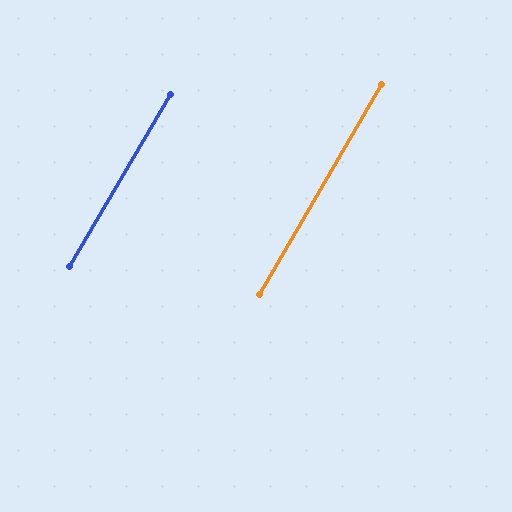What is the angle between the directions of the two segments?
Approximately 0 degrees.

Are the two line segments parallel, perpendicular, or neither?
Parallel — their directions differ by only 0.2°.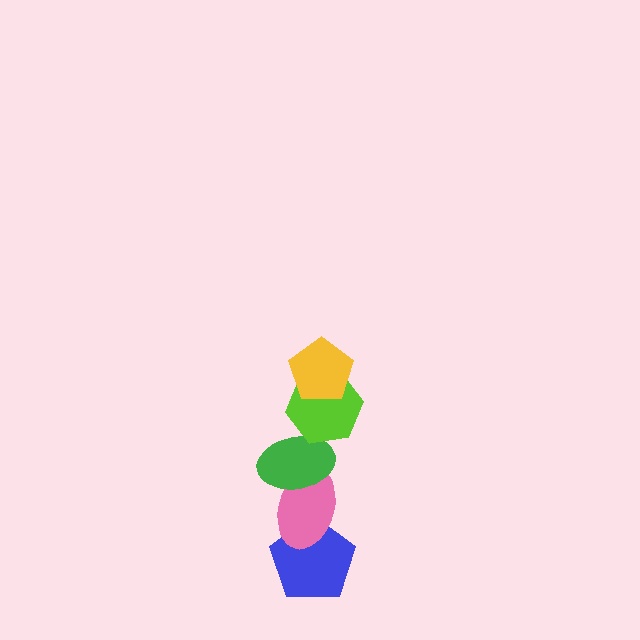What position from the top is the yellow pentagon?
The yellow pentagon is 1st from the top.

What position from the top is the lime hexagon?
The lime hexagon is 2nd from the top.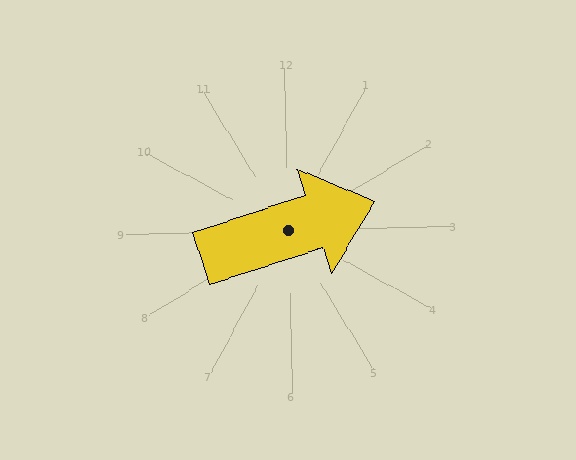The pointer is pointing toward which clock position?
Roughly 2 o'clock.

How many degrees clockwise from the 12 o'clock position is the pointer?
Approximately 73 degrees.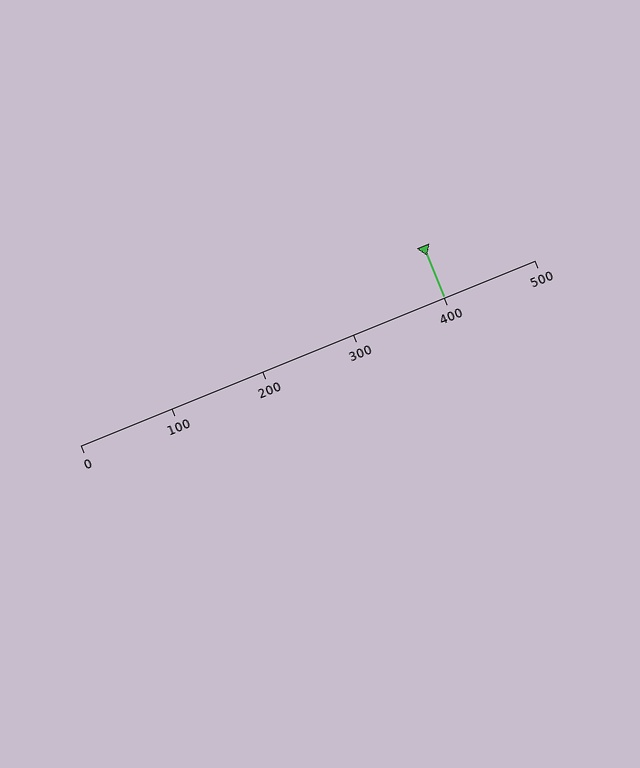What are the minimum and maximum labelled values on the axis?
The axis runs from 0 to 500.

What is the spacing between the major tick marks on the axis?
The major ticks are spaced 100 apart.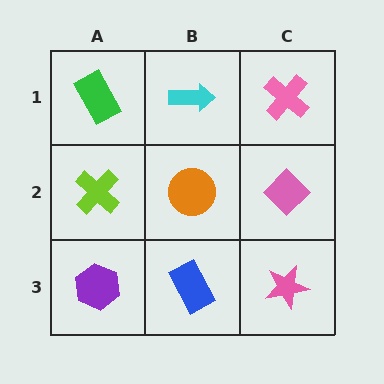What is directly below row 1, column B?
An orange circle.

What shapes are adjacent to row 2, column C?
A pink cross (row 1, column C), a pink star (row 3, column C), an orange circle (row 2, column B).